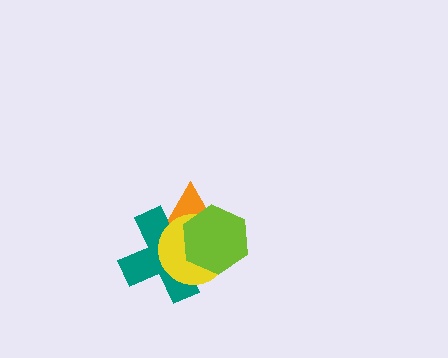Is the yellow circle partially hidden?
Yes, it is partially covered by another shape.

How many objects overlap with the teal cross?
3 objects overlap with the teal cross.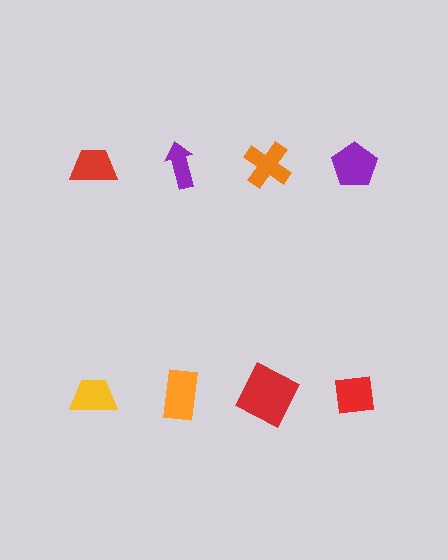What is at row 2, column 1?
A yellow trapezoid.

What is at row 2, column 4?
A red square.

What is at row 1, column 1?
A red trapezoid.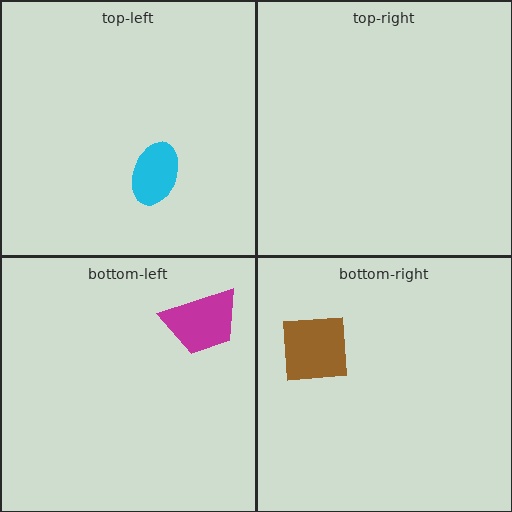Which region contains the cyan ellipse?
The top-left region.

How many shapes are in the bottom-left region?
1.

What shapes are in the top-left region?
The cyan ellipse.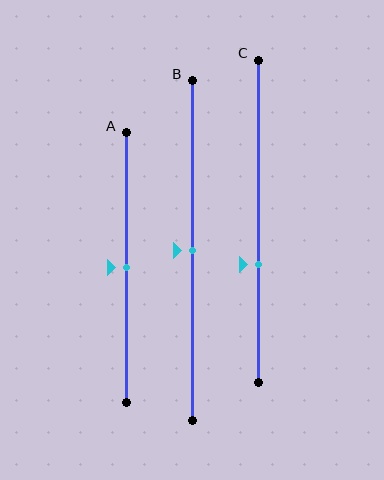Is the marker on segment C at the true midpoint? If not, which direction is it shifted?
No, the marker on segment C is shifted downward by about 14% of the segment length.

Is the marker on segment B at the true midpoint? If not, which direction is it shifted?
Yes, the marker on segment B is at the true midpoint.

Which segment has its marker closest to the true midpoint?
Segment A has its marker closest to the true midpoint.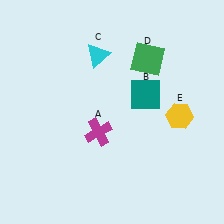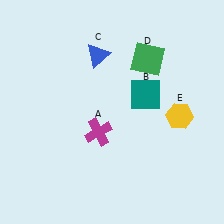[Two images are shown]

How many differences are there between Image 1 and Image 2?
There is 1 difference between the two images.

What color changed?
The triangle (C) changed from cyan in Image 1 to blue in Image 2.